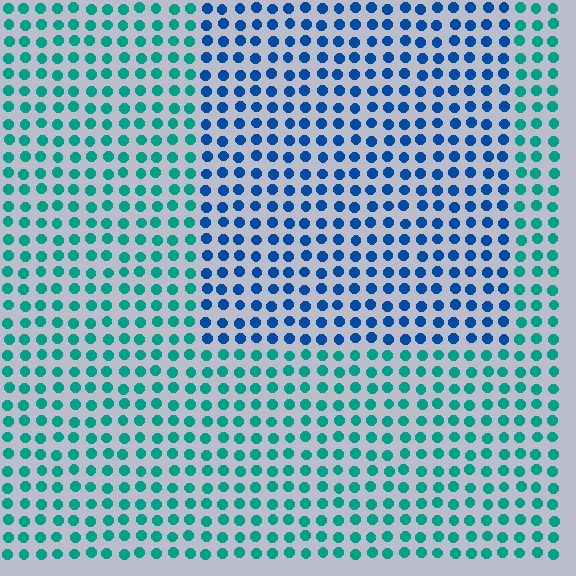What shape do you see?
I see a rectangle.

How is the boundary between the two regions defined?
The boundary is defined purely by a slight shift in hue (about 42 degrees). Spacing, size, and orientation are identical on both sides.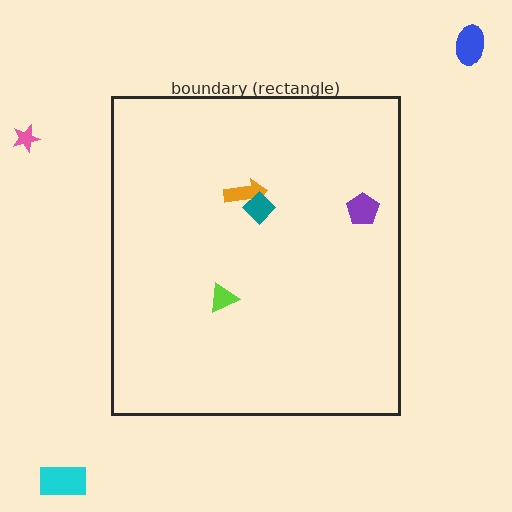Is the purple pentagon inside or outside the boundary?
Inside.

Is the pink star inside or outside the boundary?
Outside.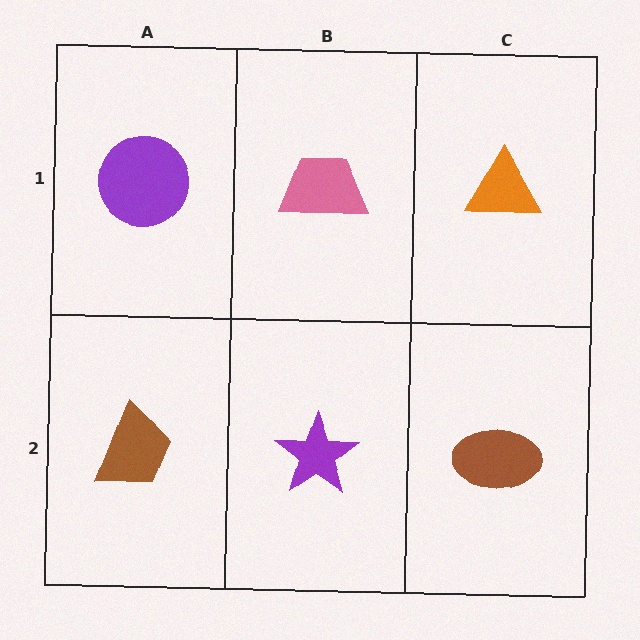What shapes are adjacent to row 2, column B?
A pink trapezoid (row 1, column B), a brown trapezoid (row 2, column A), a brown ellipse (row 2, column C).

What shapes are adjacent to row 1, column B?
A purple star (row 2, column B), a purple circle (row 1, column A), an orange triangle (row 1, column C).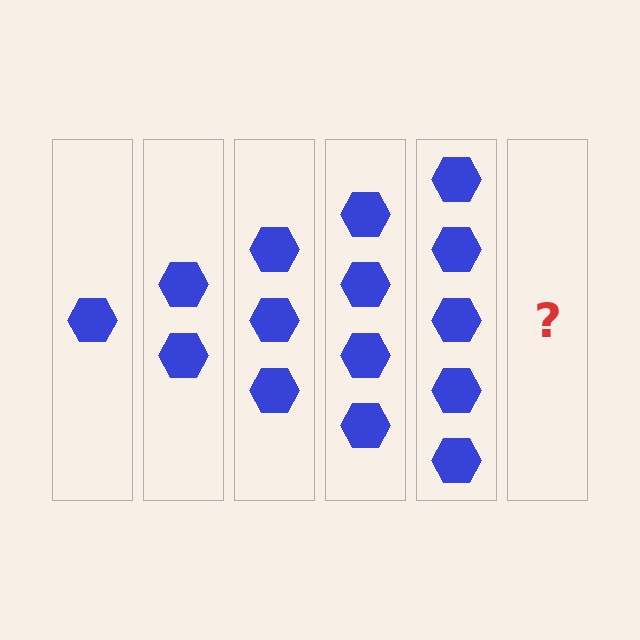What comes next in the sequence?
The next element should be 6 hexagons.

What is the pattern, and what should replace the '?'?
The pattern is that each step adds one more hexagon. The '?' should be 6 hexagons.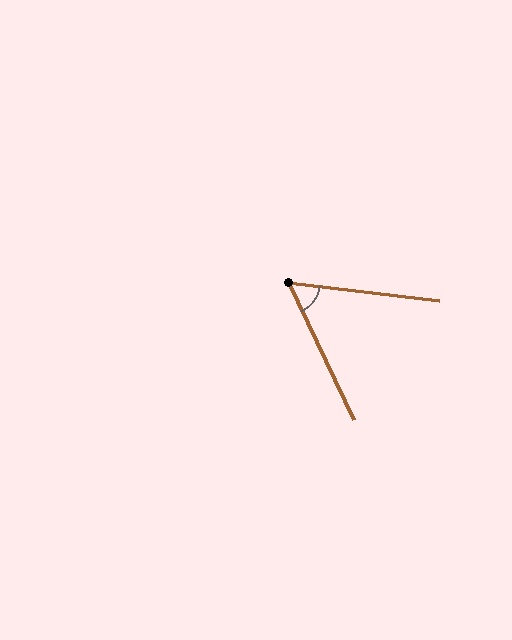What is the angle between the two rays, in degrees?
Approximately 58 degrees.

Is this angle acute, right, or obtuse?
It is acute.